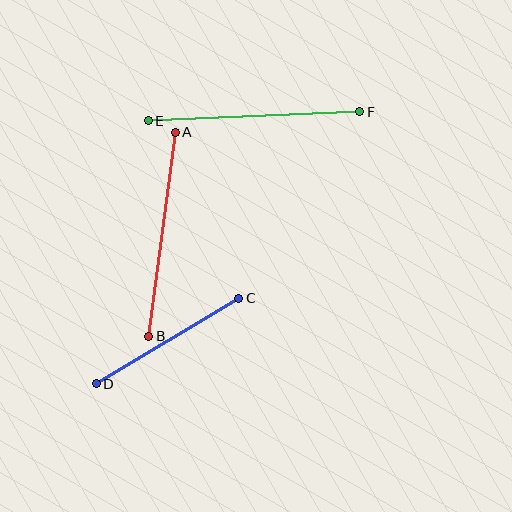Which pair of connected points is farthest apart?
Points E and F are farthest apart.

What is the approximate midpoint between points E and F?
The midpoint is at approximately (254, 116) pixels.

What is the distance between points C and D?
The distance is approximately 166 pixels.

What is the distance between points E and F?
The distance is approximately 211 pixels.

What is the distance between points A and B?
The distance is approximately 206 pixels.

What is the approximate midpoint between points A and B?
The midpoint is at approximately (162, 234) pixels.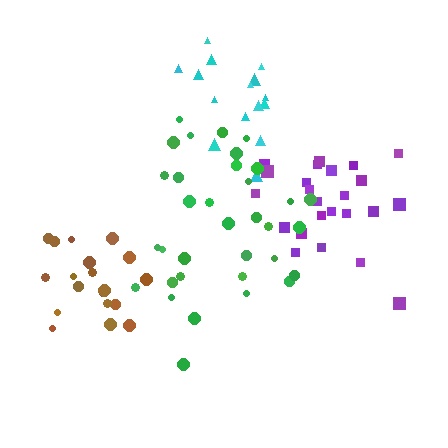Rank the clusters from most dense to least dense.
brown, green, purple, cyan.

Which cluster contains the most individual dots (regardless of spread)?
Green (34).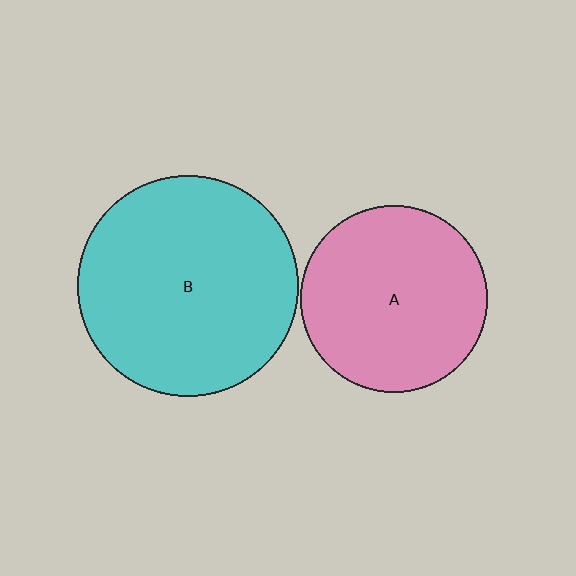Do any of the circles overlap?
No, none of the circles overlap.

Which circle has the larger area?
Circle B (cyan).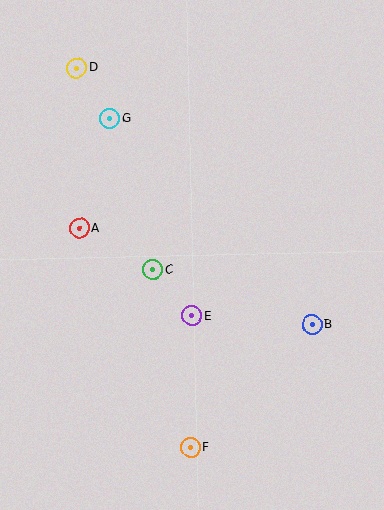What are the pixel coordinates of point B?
Point B is at (312, 325).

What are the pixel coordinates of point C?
Point C is at (153, 270).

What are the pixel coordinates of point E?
Point E is at (192, 316).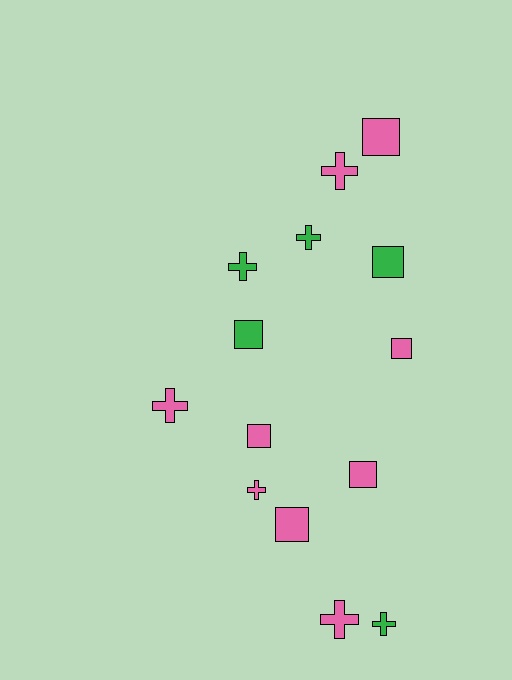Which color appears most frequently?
Pink, with 9 objects.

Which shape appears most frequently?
Cross, with 7 objects.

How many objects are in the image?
There are 14 objects.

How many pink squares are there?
There are 5 pink squares.